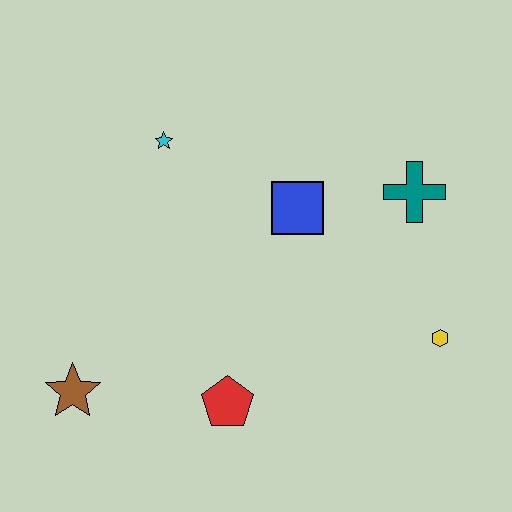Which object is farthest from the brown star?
The teal cross is farthest from the brown star.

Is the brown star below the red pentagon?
No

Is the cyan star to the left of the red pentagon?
Yes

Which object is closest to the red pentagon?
The brown star is closest to the red pentagon.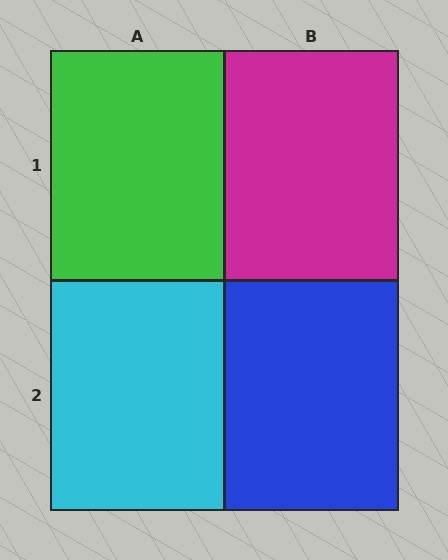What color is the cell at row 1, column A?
Green.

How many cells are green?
1 cell is green.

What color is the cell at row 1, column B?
Magenta.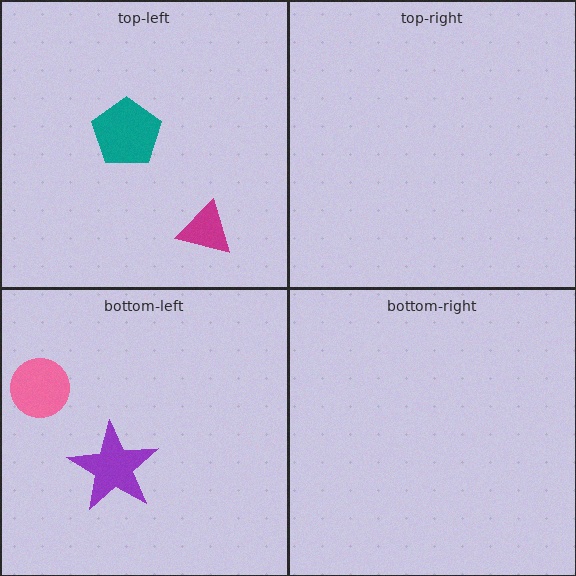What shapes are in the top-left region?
The magenta triangle, the teal pentagon.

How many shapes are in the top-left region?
2.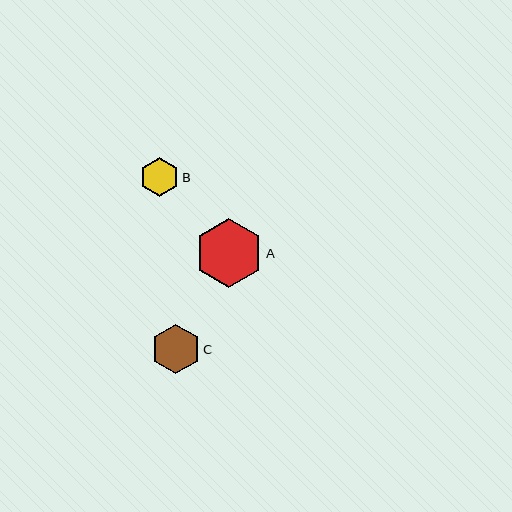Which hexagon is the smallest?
Hexagon B is the smallest with a size of approximately 39 pixels.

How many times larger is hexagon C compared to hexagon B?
Hexagon C is approximately 1.3 times the size of hexagon B.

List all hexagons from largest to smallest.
From largest to smallest: A, C, B.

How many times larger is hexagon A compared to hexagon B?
Hexagon A is approximately 1.8 times the size of hexagon B.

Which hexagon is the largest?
Hexagon A is the largest with a size of approximately 69 pixels.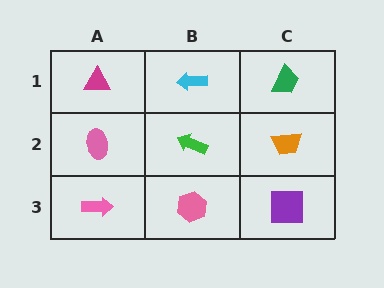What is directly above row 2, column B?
A cyan arrow.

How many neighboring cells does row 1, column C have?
2.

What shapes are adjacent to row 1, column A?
A pink ellipse (row 2, column A), a cyan arrow (row 1, column B).